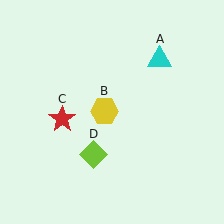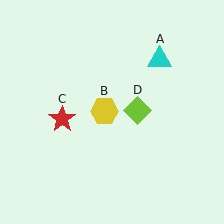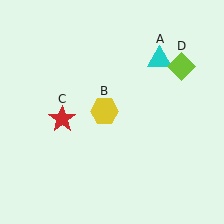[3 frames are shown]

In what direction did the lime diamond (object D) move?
The lime diamond (object D) moved up and to the right.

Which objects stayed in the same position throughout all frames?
Cyan triangle (object A) and yellow hexagon (object B) and red star (object C) remained stationary.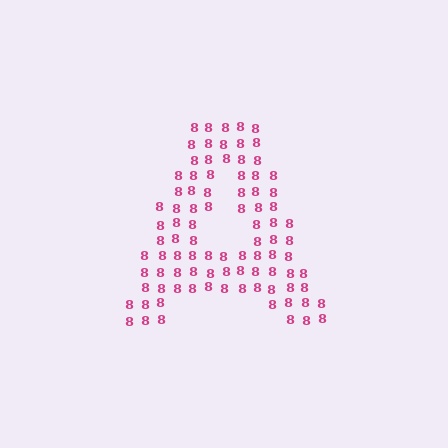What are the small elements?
The small elements are digit 8's.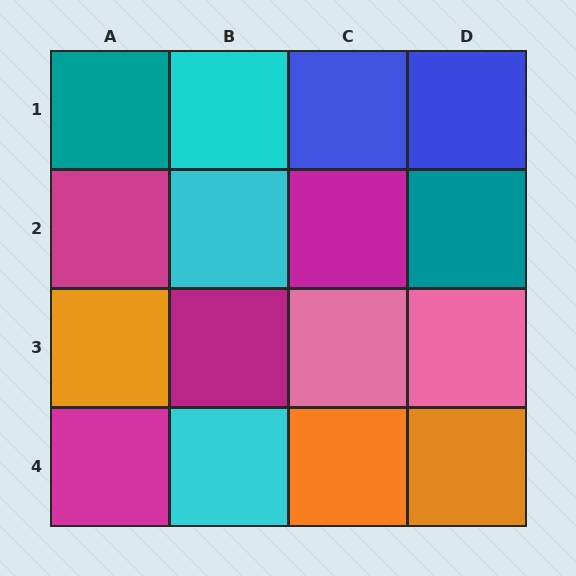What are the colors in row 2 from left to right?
Magenta, cyan, magenta, teal.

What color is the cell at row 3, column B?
Magenta.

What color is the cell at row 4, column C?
Orange.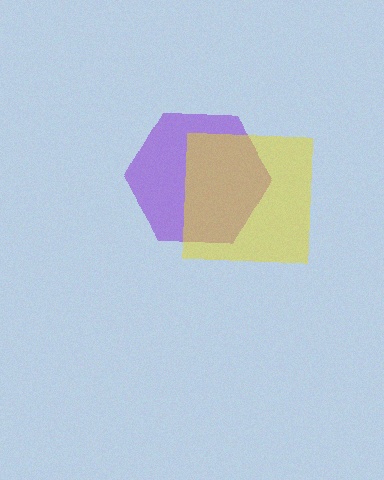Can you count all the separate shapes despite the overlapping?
Yes, there are 2 separate shapes.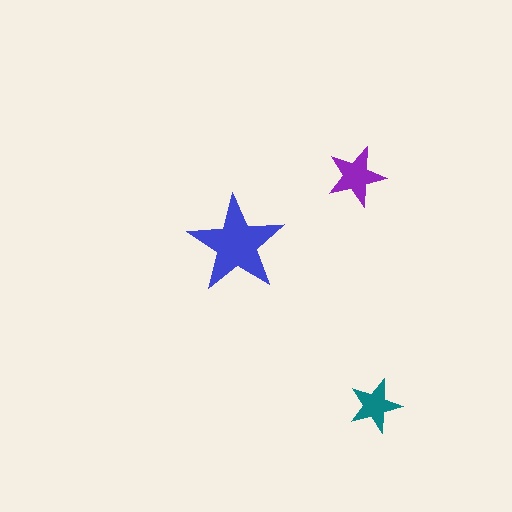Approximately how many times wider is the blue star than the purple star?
About 1.5 times wider.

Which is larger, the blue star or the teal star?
The blue one.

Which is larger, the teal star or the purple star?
The purple one.